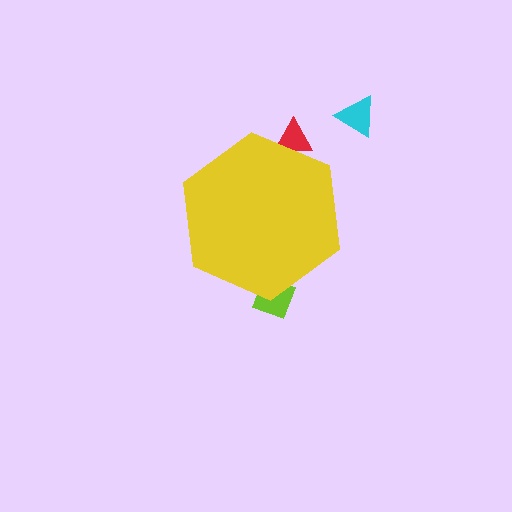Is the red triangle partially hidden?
Yes, the red triangle is partially hidden behind the yellow hexagon.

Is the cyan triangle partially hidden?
No, the cyan triangle is fully visible.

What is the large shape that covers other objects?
A yellow hexagon.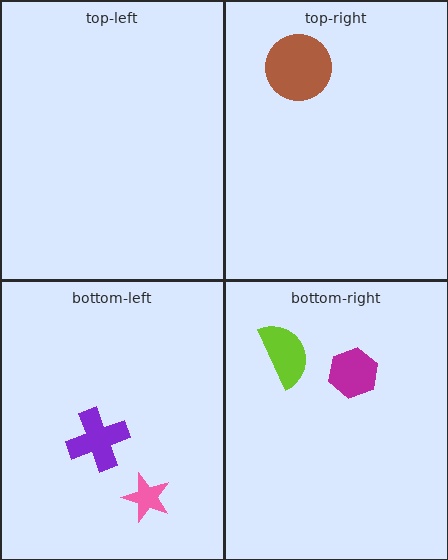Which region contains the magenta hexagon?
The bottom-right region.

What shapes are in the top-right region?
The brown circle.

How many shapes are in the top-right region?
1.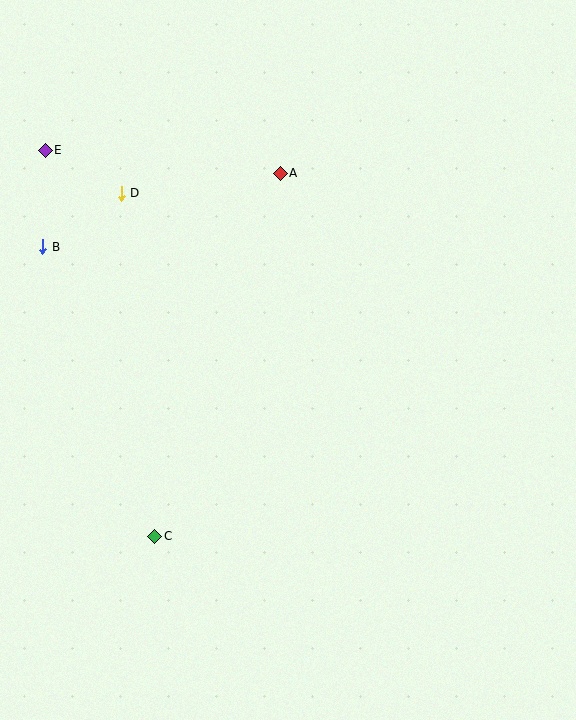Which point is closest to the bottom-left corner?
Point C is closest to the bottom-left corner.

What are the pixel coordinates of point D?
Point D is at (121, 193).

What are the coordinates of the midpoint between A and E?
The midpoint between A and E is at (163, 162).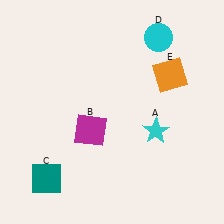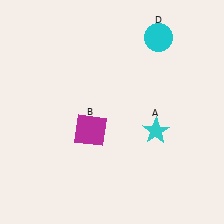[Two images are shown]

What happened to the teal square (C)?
The teal square (C) was removed in Image 2. It was in the bottom-left area of Image 1.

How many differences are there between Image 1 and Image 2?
There are 2 differences between the two images.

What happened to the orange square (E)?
The orange square (E) was removed in Image 2. It was in the top-right area of Image 1.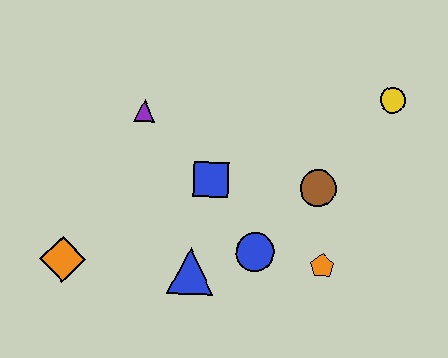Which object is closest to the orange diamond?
The blue triangle is closest to the orange diamond.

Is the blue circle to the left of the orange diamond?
No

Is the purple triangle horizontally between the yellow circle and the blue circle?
No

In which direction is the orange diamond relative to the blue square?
The orange diamond is to the left of the blue square.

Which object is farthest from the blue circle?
The yellow circle is farthest from the blue circle.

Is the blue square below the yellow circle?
Yes